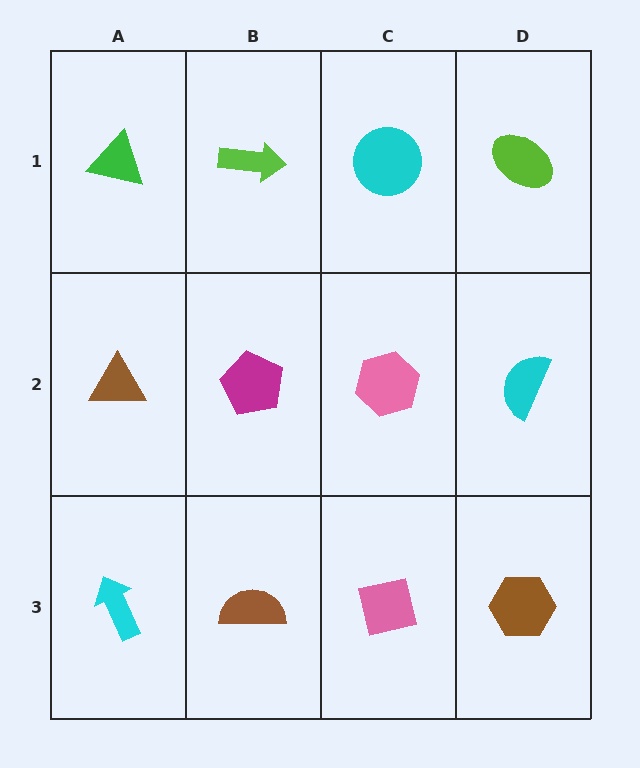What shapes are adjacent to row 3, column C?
A pink hexagon (row 2, column C), a brown semicircle (row 3, column B), a brown hexagon (row 3, column D).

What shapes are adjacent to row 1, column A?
A brown triangle (row 2, column A), a lime arrow (row 1, column B).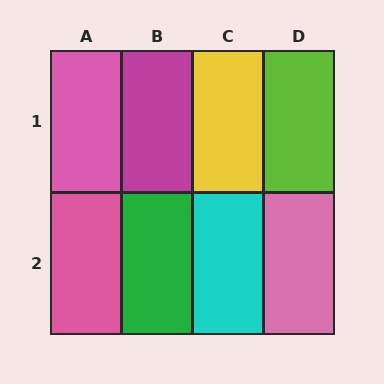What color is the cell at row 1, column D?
Lime.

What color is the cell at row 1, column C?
Yellow.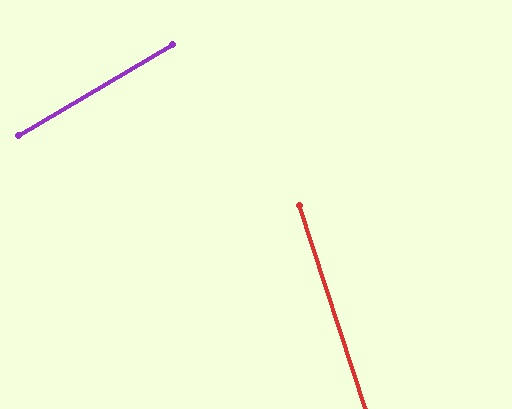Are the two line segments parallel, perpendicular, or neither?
Neither parallel nor perpendicular — they differ by about 77°.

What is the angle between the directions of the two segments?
Approximately 77 degrees.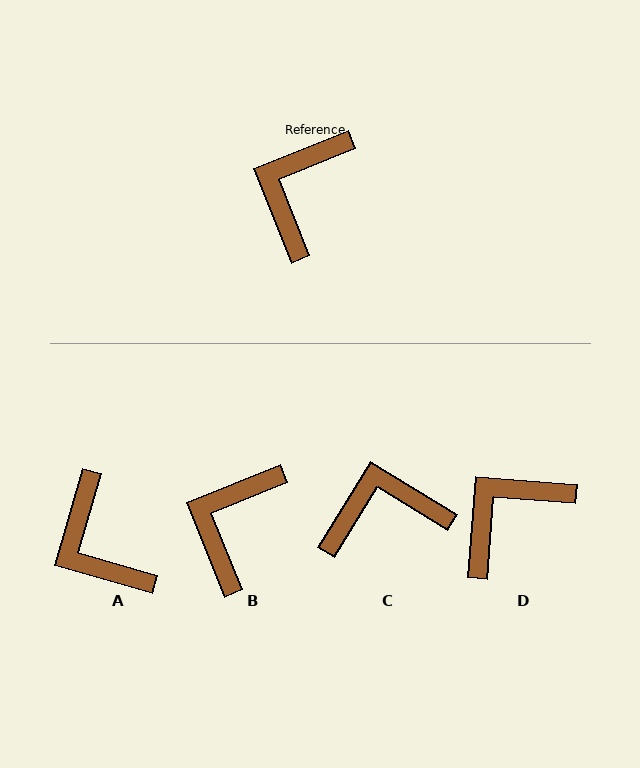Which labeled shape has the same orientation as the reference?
B.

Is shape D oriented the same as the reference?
No, it is off by about 26 degrees.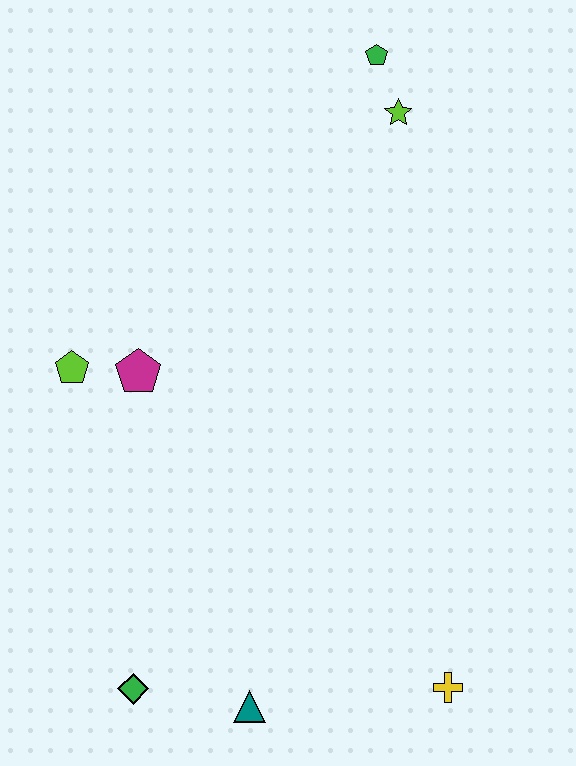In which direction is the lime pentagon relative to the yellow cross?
The lime pentagon is to the left of the yellow cross.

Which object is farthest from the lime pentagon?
The yellow cross is farthest from the lime pentagon.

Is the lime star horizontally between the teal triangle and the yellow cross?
Yes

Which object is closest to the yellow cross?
The teal triangle is closest to the yellow cross.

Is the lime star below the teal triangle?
No